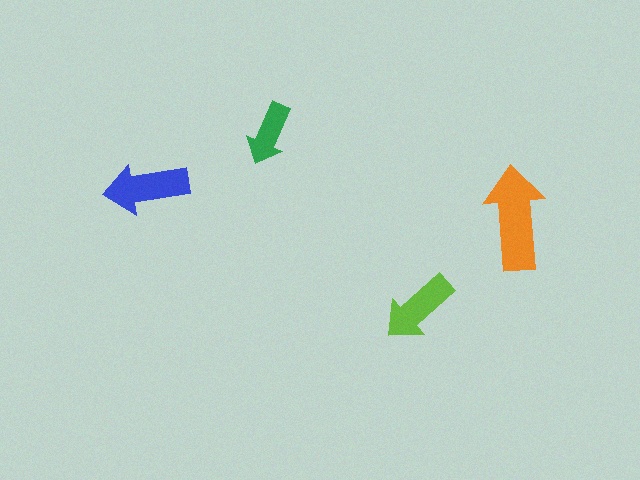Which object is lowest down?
The lime arrow is bottommost.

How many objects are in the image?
There are 4 objects in the image.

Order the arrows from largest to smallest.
the orange one, the blue one, the lime one, the green one.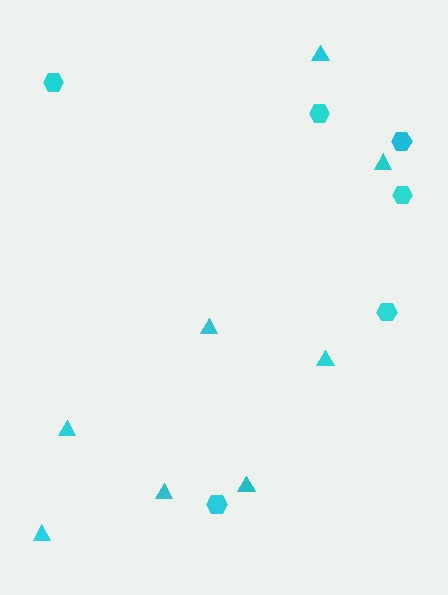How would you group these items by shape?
There are 2 groups: one group of hexagons (6) and one group of triangles (8).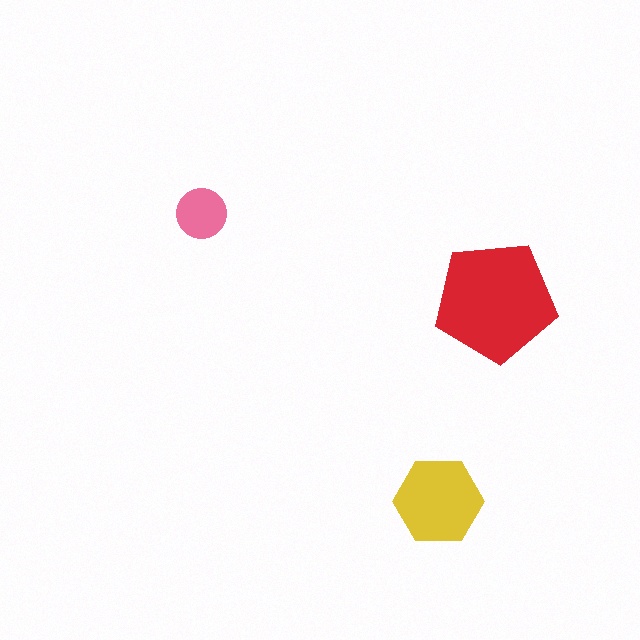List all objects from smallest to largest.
The pink circle, the yellow hexagon, the red pentagon.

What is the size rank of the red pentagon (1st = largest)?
1st.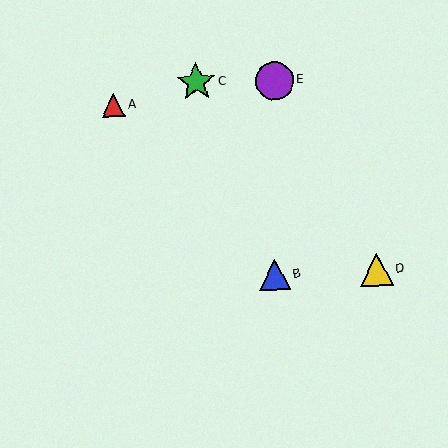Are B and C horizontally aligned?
No, B is at y≈274 and C is at y≈82.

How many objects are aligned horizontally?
2 objects (B, D) are aligned horizontally.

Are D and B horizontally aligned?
Yes, both are at y≈269.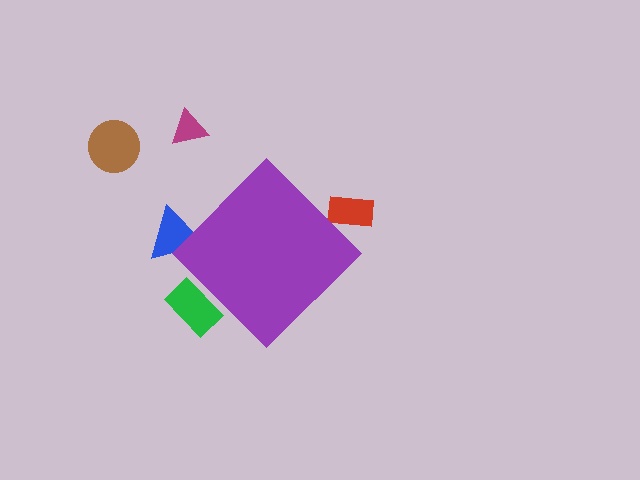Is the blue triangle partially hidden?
Yes, the blue triangle is partially hidden behind the purple diamond.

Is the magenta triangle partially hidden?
No, the magenta triangle is fully visible.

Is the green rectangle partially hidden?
Yes, the green rectangle is partially hidden behind the purple diamond.